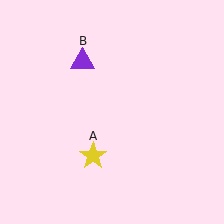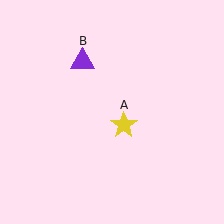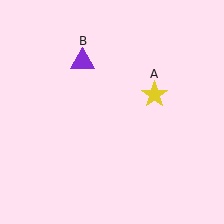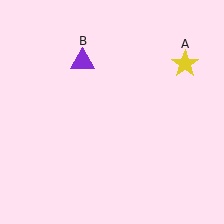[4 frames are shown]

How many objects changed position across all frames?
1 object changed position: yellow star (object A).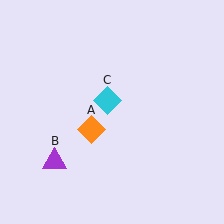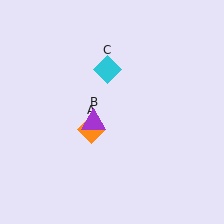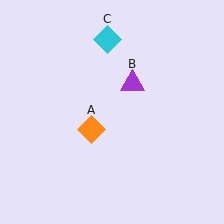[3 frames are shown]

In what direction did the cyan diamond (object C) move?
The cyan diamond (object C) moved up.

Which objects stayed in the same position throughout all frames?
Orange diamond (object A) remained stationary.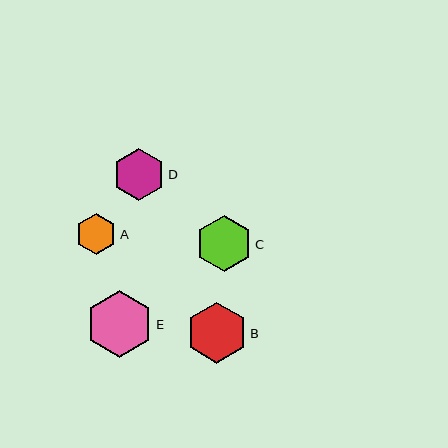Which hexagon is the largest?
Hexagon E is the largest with a size of approximately 67 pixels.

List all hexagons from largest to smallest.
From largest to smallest: E, B, C, D, A.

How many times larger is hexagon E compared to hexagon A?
Hexagon E is approximately 1.6 times the size of hexagon A.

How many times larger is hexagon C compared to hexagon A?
Hexagon C is approximately 1.4 times the size of hexagon A.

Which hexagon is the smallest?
Hexagon A is the smallest with a size of approximately 41 pixels.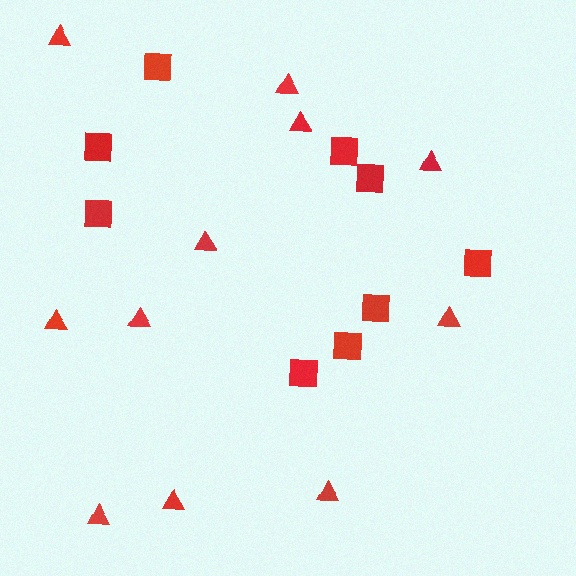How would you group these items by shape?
There are 2 groups: one group of squares (9) and one group of triangles (11).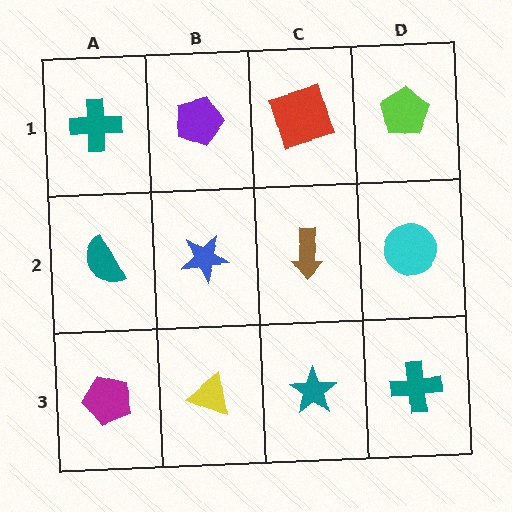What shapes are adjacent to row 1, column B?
A blue star (row 2, column B), a teal cross (row 1, column A), a red square (row 1, column C).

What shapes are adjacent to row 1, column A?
A teal semicircle (row 2, column A), a purple pentagon (row 1, column B).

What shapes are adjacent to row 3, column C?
A brown arrow (row 2, column C), a yellow triangle (row 3, column B), a teal cross (row 3, column D).